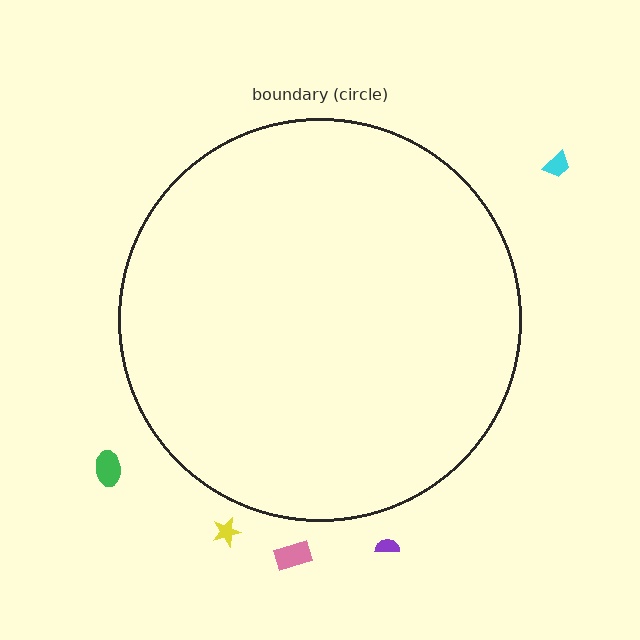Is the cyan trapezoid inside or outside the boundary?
Outside.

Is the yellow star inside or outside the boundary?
Outside.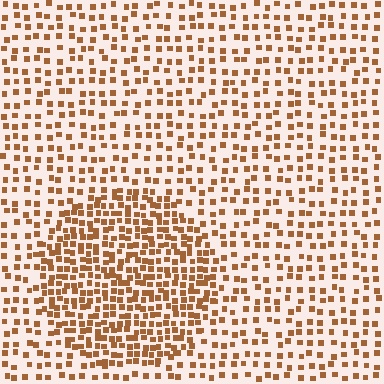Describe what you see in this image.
The image contains small brown elements arranged at two different densities. A circle-shaped region is visible where the elements are more densely packed than the surrounding area.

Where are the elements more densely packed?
The elements are more densely packed inside the circle boundary.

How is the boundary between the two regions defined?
The boundary is defined by a change in element density (approximately 2.0x ratio). All elements are the same color, size, and shape.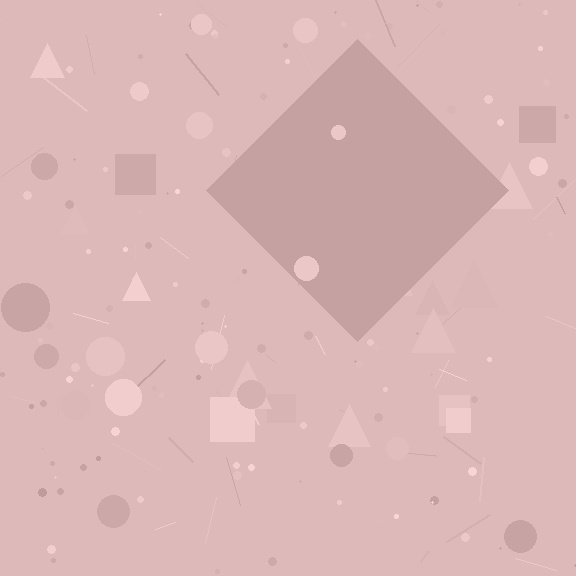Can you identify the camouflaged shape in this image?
The camouflaged shape is a diamond.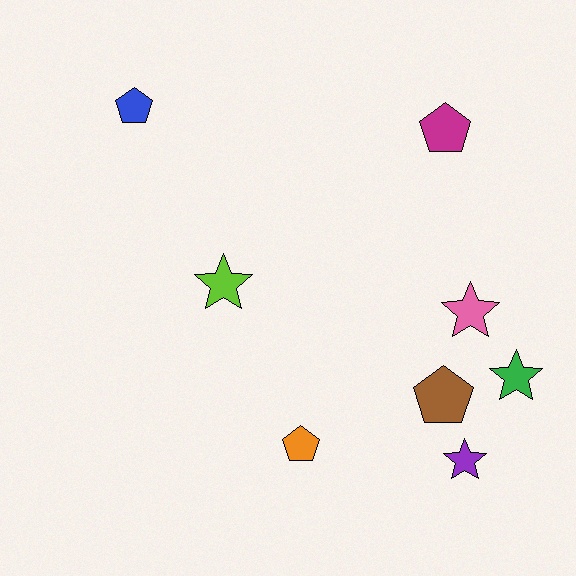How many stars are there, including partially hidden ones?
There are 4 stars.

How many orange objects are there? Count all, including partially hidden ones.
There is 1 orange object.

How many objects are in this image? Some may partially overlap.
There are 8 objects.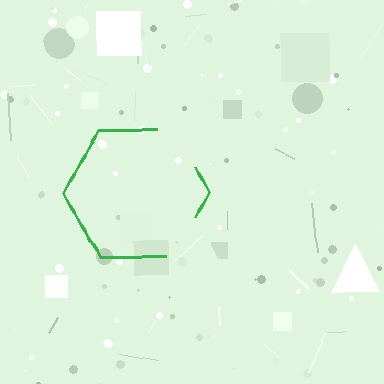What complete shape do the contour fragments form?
The contour fragments form a hexagon.